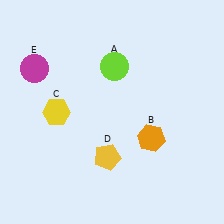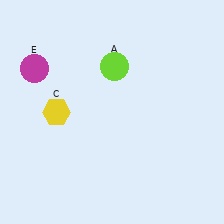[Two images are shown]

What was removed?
The yellow pentagon (D), the orange hexagon (B) were removed in Image 2.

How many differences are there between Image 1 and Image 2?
There are 2 differences between the two images.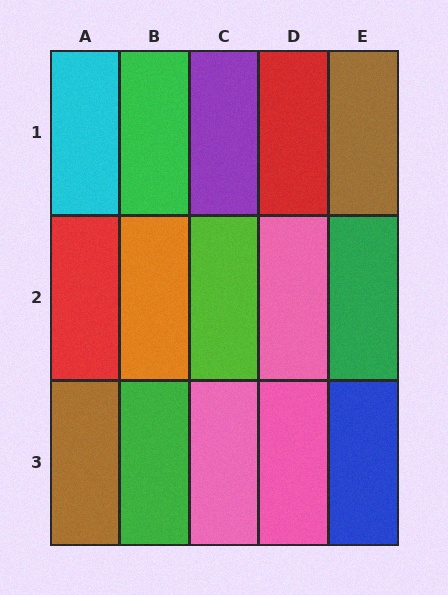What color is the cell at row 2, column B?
Orange.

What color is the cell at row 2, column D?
Pink.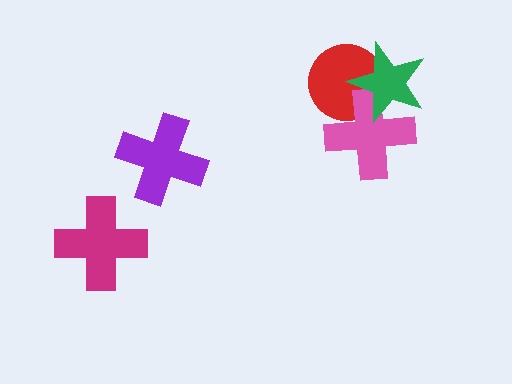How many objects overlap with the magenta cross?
0 objects overlap with the magenta cross.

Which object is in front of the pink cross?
The green star is in front of the pink cross.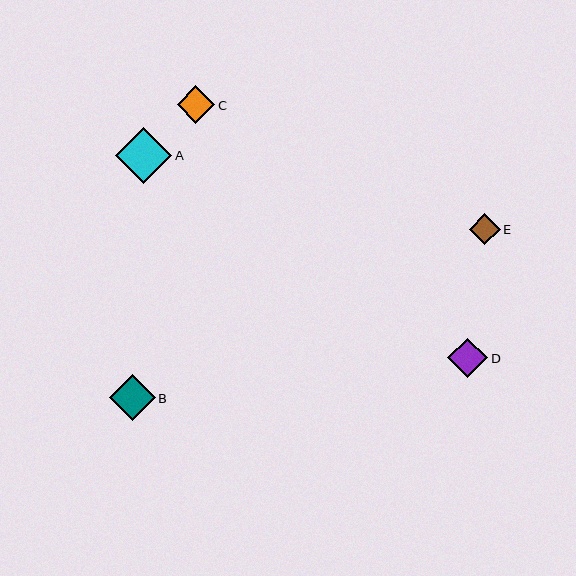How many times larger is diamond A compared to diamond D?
Diamond A is approximately 1.4 times the size of diamond D.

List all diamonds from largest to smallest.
From largest to smallest: A, B, D, C, E.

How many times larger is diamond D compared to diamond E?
Diamond D is approximately 1.3 times the size of diamond E.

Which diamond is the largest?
Diamond A is the largest with a size of approximately 56 pixels.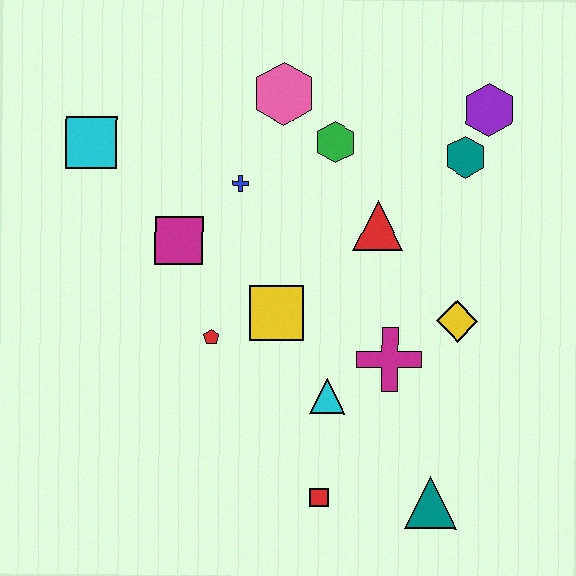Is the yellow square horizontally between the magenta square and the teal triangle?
Yes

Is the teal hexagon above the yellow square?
Yes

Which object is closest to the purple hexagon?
The teal hexagon is closest to the purple hexagon.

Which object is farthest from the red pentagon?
The purple hexagon is farthest from the red pentagon.